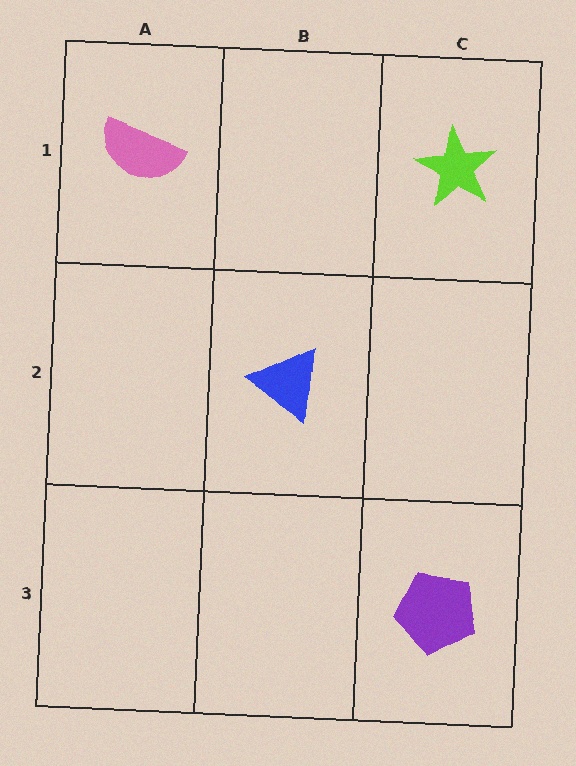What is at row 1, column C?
A lime star.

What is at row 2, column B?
A blue triangle.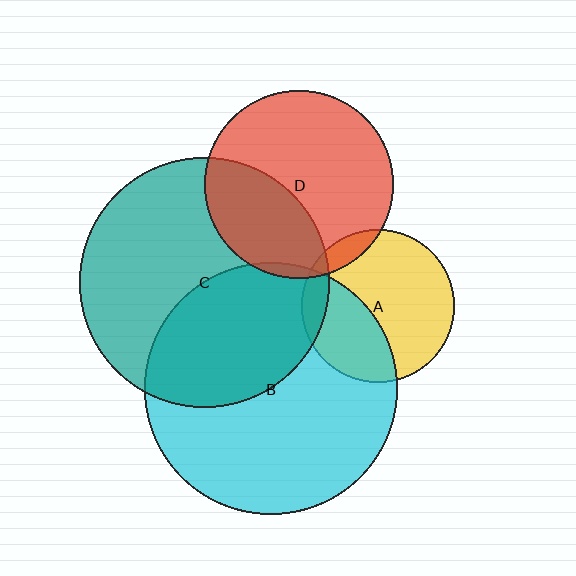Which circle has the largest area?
Circle B (cyan).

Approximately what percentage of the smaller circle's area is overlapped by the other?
Approximately 10%.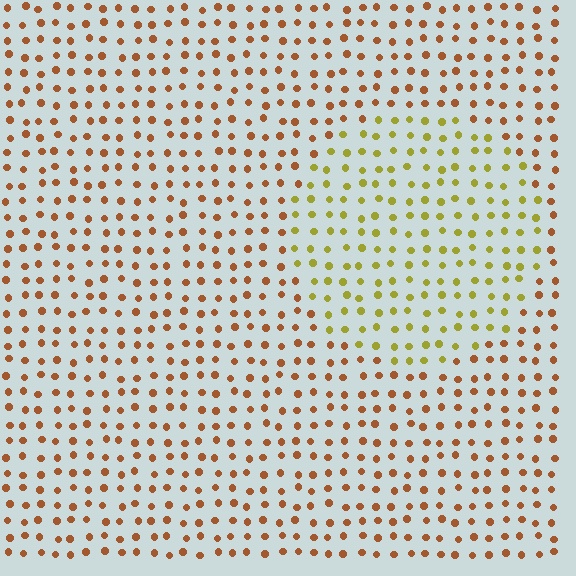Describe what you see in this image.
The image is filled with small brown elements in a uniform arrangement. A circle-shaped region is visible where the elements are tinted to a slightly different hue, forming a subtle color boundary.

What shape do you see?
I see a circle.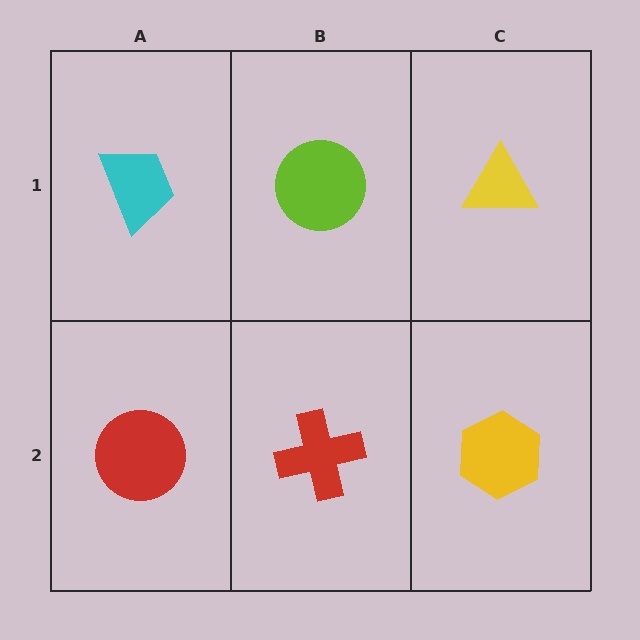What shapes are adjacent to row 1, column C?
A yellow hexagon (row 2, column C), a lime circle (row 1, column B).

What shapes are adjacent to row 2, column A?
A cyan trapezoid (row 1, column A), a red cross (row 2, column B).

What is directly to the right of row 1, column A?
A lime circle.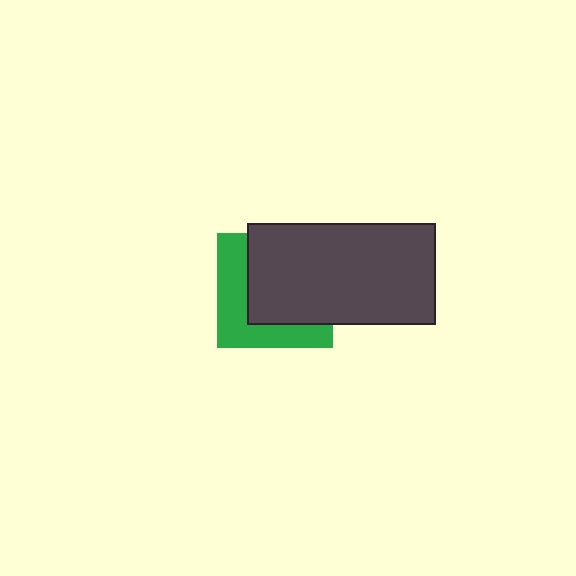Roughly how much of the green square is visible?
A small part of it is visible (roughly 40%).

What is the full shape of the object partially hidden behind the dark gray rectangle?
The partially hidden object is a green square.